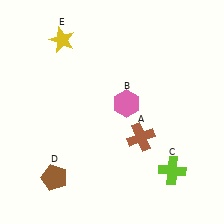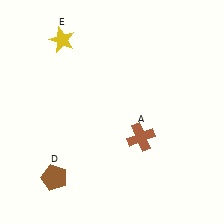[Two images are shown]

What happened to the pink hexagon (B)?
The pink hexagon (B) was removed in Image 2. It was in the top-right area of Image 1.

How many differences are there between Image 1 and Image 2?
There are 2 differences between the two images.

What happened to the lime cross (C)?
The lime cross (C) was removed in Image 2. It was in the bottom-right area of Image 1.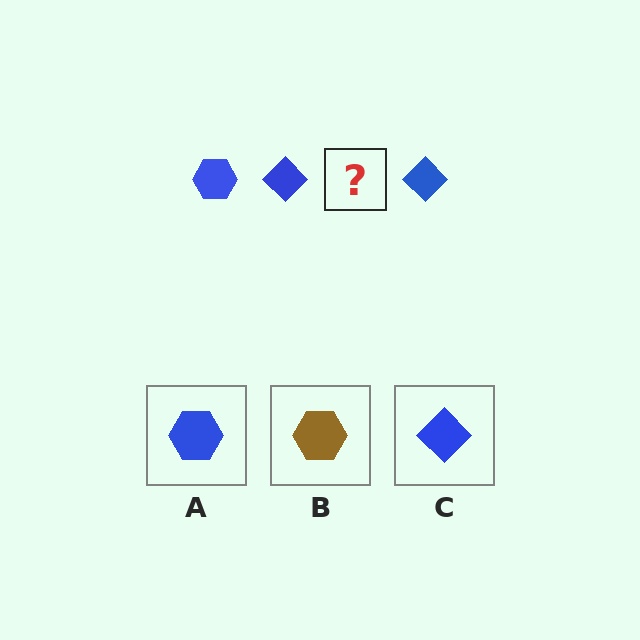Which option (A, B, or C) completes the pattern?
A.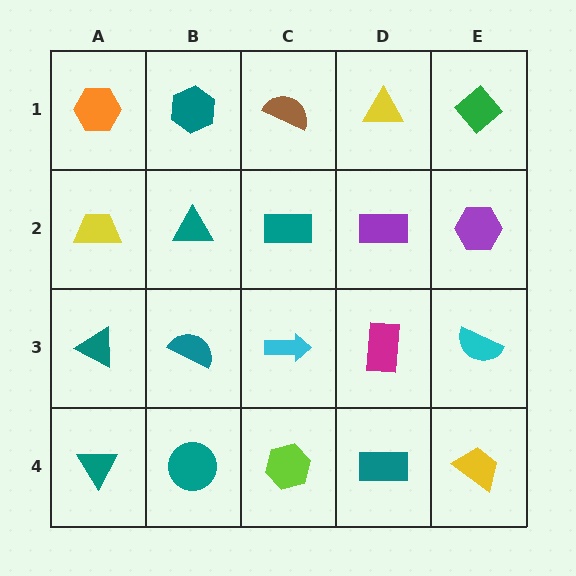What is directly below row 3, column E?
A yellow trapezoid.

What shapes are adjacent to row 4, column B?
A teal semicircle (row 3, column B), a teal triangle (row 4, column A), a lime hexagon (row 4, column C).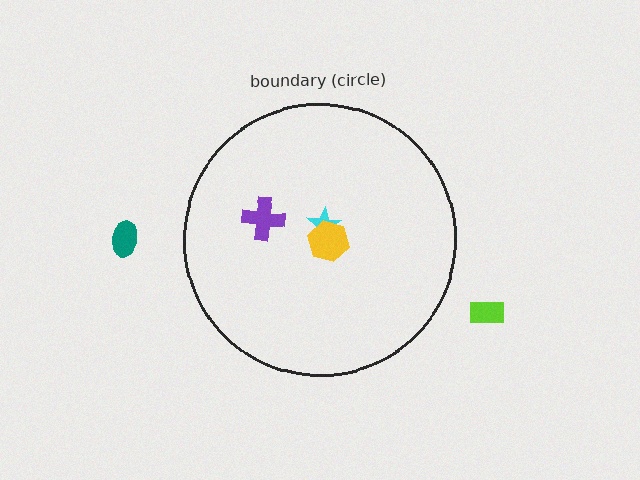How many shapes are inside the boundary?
3 inside, 2 outside.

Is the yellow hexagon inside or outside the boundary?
Inside.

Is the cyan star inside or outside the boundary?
Inside.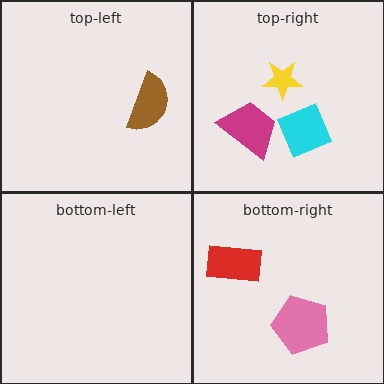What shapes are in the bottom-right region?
The pink pentagon, the red rectangle.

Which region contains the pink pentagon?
The bottom-right region.